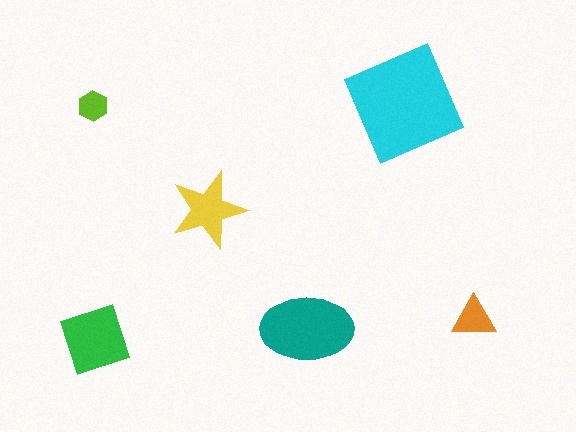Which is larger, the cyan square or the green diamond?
The cyan square.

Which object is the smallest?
The lime hexagon.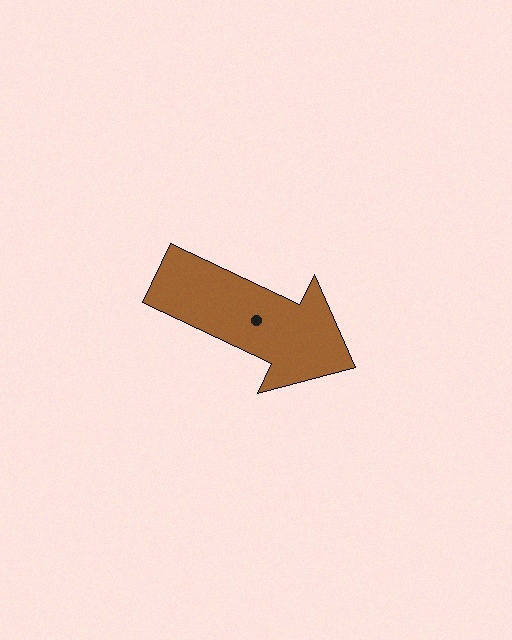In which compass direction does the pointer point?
Southeast.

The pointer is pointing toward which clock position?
Roughly 4 o'clock.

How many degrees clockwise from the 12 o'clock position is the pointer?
Approximately 115 degrees.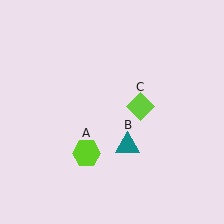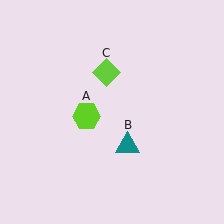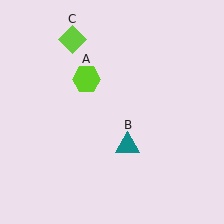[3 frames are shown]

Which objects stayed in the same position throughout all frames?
Teal triangle (object B) remained stationary.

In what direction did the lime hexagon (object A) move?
The lime hexagon (object A) moved up.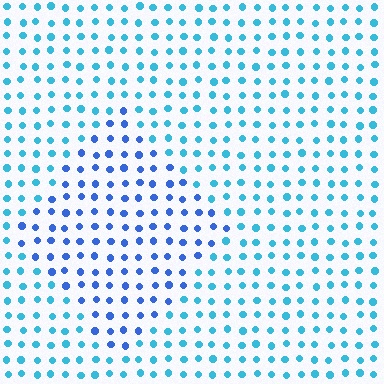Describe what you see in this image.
The image is filled with small cyan elements in a uniform arrangement. A diamond-shaped region is visible where the elements are tinted to a slightly different hue, forming a subtle color boundary.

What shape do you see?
I see a diamond.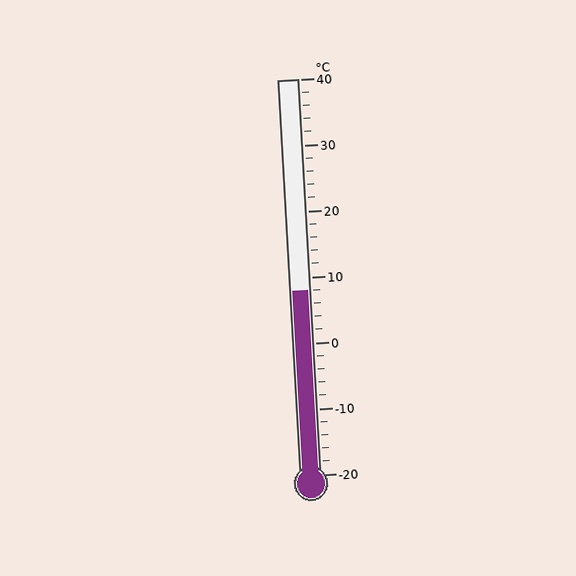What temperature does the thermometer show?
The thermometer shows approximately 8°C.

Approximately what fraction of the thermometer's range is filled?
The thermometer is filled to approximately 45% of its range.